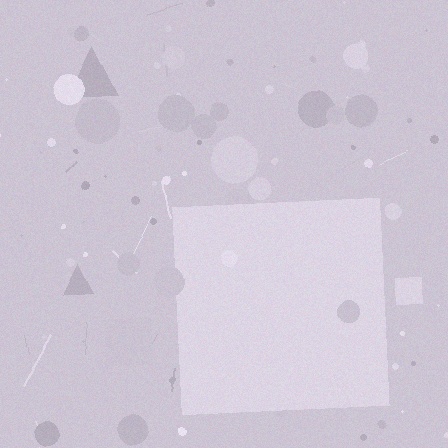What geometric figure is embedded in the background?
A square is embedded in the background.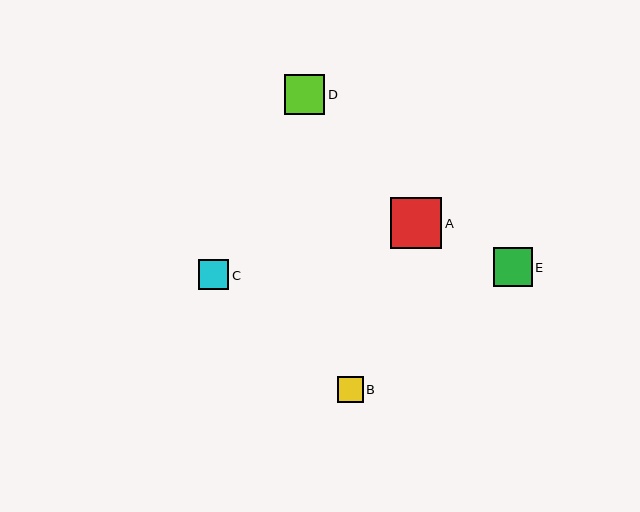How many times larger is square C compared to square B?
Square C is approximately 1.2 times the size of square B.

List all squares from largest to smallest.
From largest to smallest: A, D, E, C, B.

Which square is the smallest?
Square B is the smallest with a size of approximately 26 pixels.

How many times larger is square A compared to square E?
Square A is approximately 1.3 times the size of square E.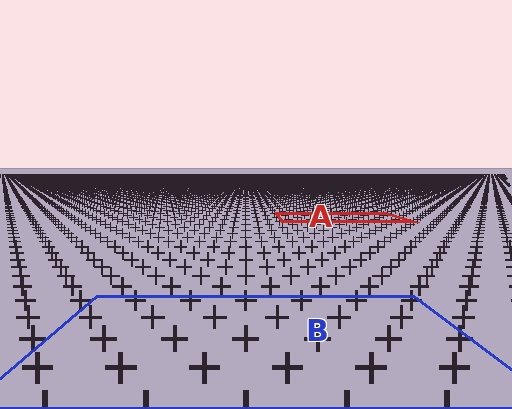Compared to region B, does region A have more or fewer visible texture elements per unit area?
Region A has more texture elements per unit area — they are packed more densely because it is farther away.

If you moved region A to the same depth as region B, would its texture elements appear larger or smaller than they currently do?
They would appear larger. At a closer depth, the same texture elements are projected at a bigger on-screen size.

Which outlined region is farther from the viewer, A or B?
Region A is farther from the viewer — the texture elements inside it appear smaller and more densely packed.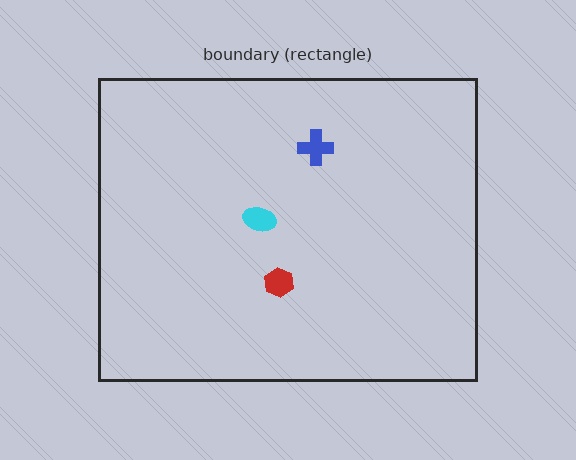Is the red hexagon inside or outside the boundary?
Inside.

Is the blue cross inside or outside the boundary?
Inside.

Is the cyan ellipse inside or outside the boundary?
Inside.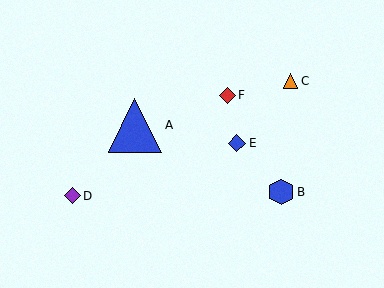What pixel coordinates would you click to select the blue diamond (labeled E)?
Click at (237, 143) to select the blue diamond E.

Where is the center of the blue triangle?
The center of the blue triangle is at (135, 125).